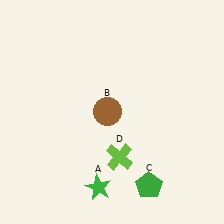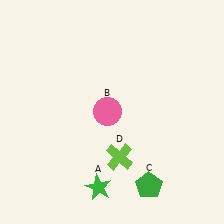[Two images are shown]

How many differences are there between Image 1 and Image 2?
There is 1 difference between the two images.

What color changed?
The circle (B) changed from brown in Image 1 to pink in Image 2.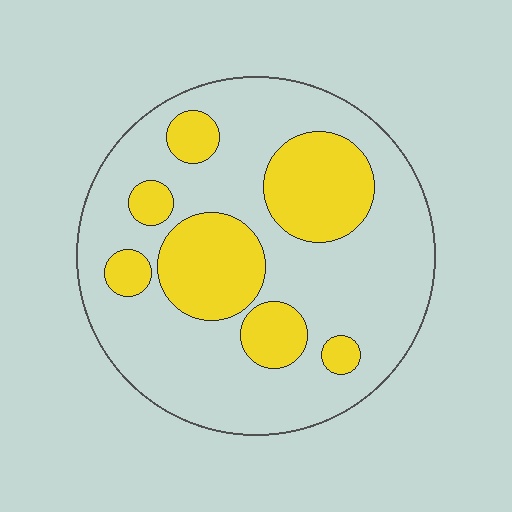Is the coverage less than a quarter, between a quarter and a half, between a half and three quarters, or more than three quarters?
Between a quarter and a half.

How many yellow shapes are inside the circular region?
7.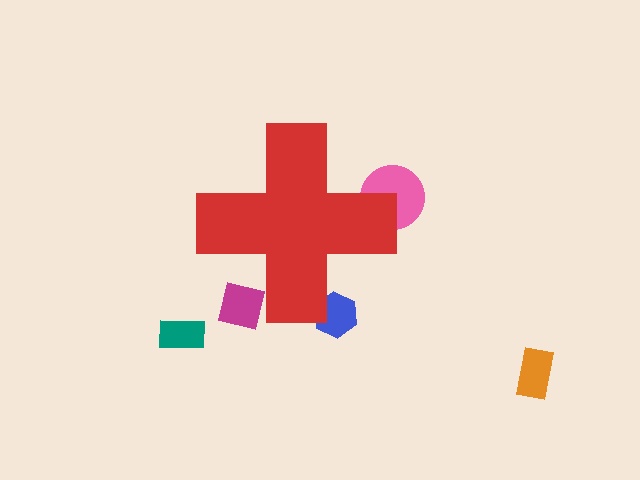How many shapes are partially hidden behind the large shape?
3 shapes are partially hidden.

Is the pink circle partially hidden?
Yes, the pink circle is partially hidden behind the red cross.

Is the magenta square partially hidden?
Yes, the magenta square is partially hidden behind the red cross.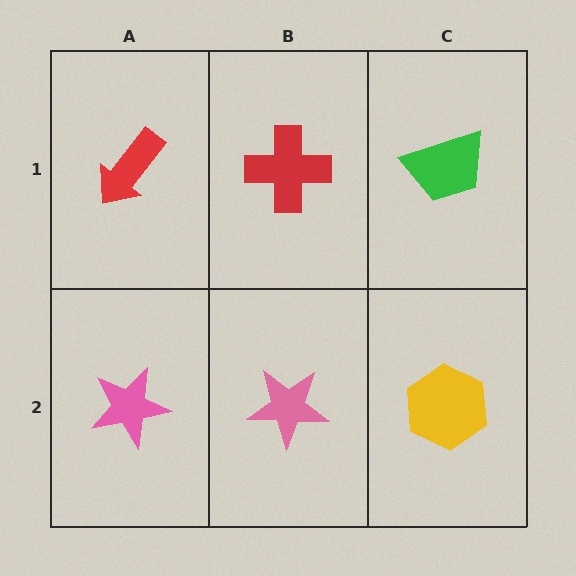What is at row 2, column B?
A pink star.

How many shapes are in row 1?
3 shapes.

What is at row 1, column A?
A red arrow.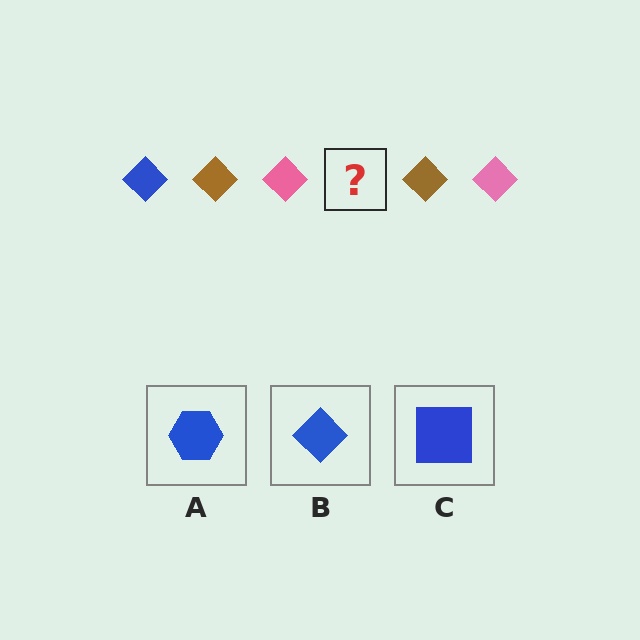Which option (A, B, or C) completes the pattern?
B.